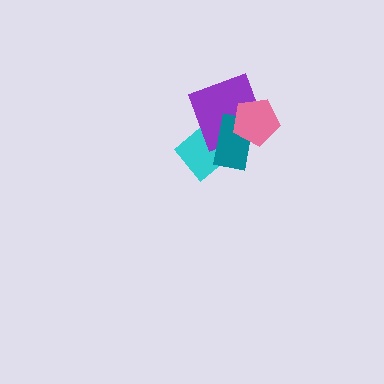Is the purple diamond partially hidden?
Yes, it is partially covered by another shape.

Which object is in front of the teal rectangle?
The pink pentagon is in front of the teal rectangle.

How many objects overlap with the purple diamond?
3 objects overlap with the purple diamond.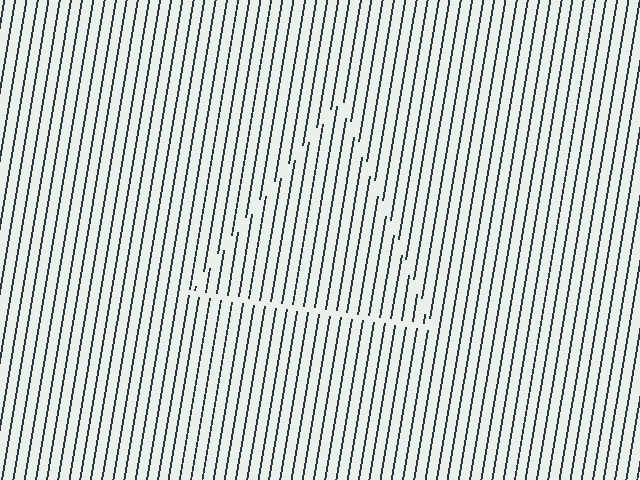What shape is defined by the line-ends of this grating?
An illusory triangle. The interior of the shape contains the same grating, shifted by half a period — the contour is defined by the phase discontinuity where line-ends from the inner and outer gratings abut.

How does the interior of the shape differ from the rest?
The interior of the shape contains the same grating, shifted by half a period — the contour is defined by the phase discontinuity where line-ends from the inner and outer gratings abut.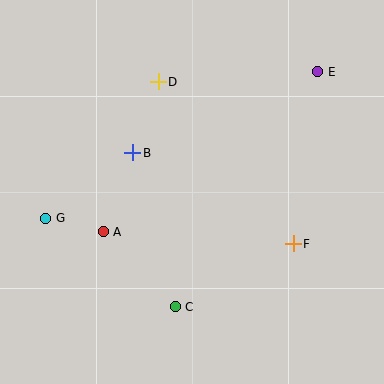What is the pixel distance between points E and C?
The distance between E and C is 275 pixels.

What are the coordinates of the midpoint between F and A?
The midpoint between F and A is at (198, 238).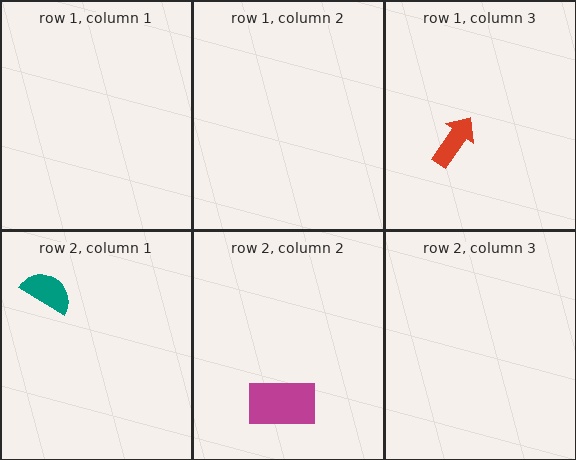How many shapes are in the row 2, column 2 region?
1.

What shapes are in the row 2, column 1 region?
The teal semicircle.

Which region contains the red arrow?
The row 1, column 3 region.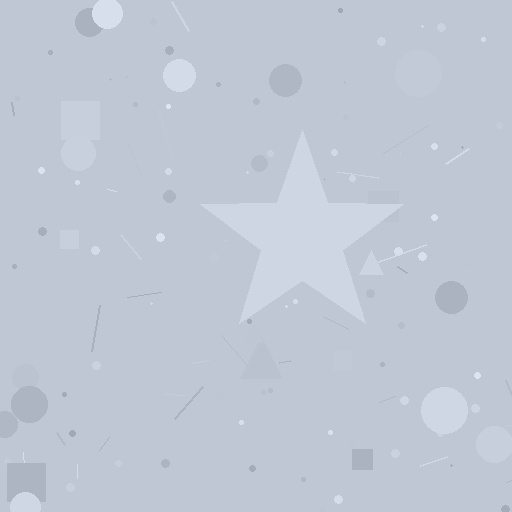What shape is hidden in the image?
A star is hidden in the image.